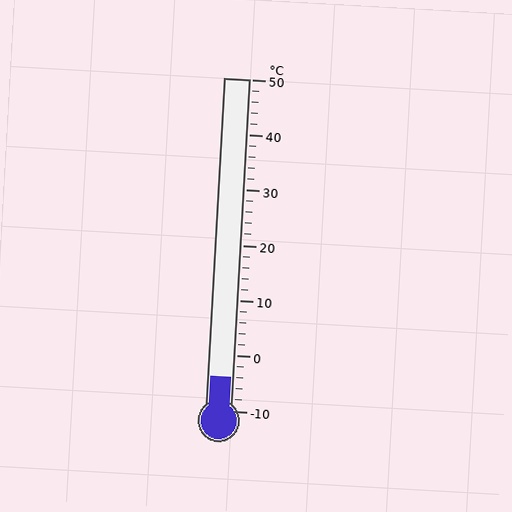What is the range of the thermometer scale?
The thermometer scale ranges from -10°C to 50°C.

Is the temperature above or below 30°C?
The temperature is below 30°C.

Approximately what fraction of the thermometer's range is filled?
The thermometer is filled to approximately 10% of its range.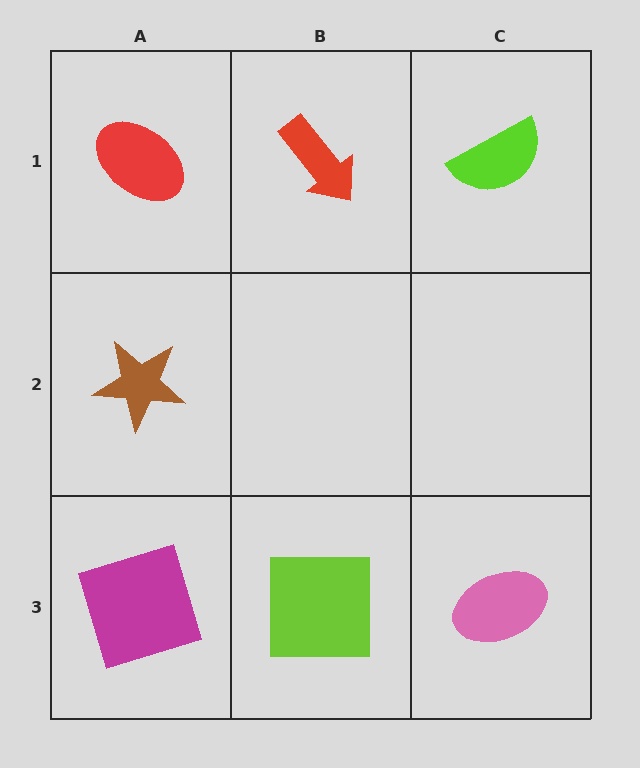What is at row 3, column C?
A pink ellipse.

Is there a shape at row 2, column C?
No, that cell is empty.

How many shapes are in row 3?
3 shapes.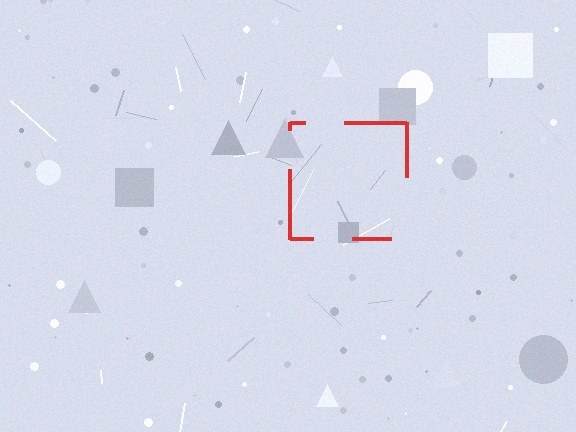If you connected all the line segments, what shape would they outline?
They would outline a square.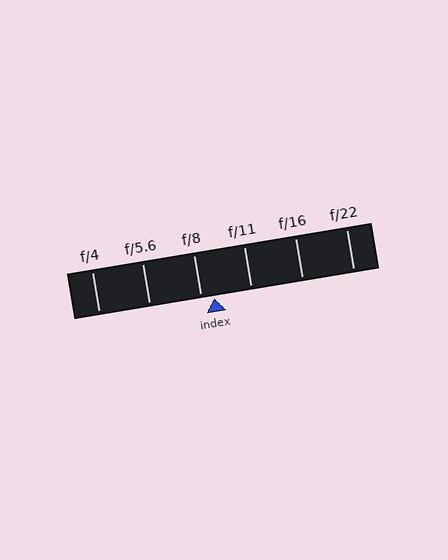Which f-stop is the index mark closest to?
The index mark is closest to f/8.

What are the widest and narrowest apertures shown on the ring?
The widest aperture shown is f/4 and the narrowest is f/22.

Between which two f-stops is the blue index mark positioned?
The index mark is between f/8 and f/11.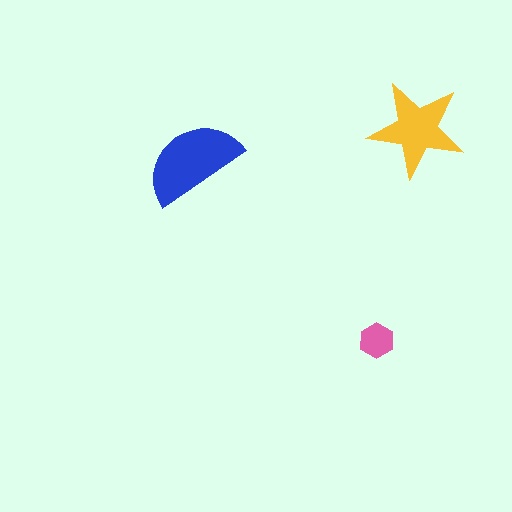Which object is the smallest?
The pink hexagon.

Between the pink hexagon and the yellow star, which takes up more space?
The yellow star.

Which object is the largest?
The blue semicircle.